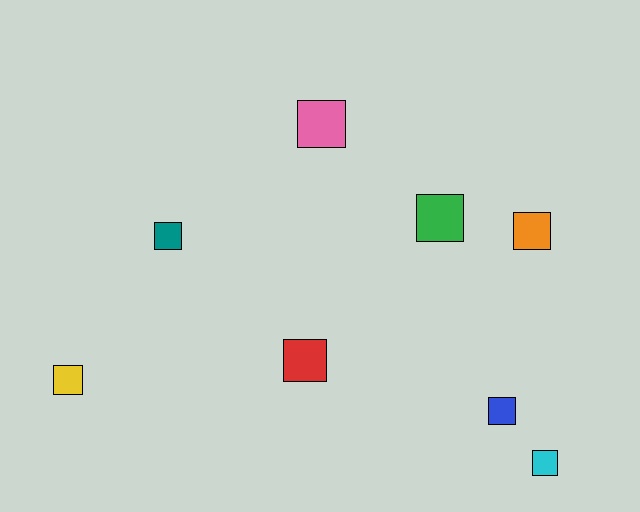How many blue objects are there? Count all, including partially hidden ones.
There is 1 blue object.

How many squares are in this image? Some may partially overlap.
There are 8 squares.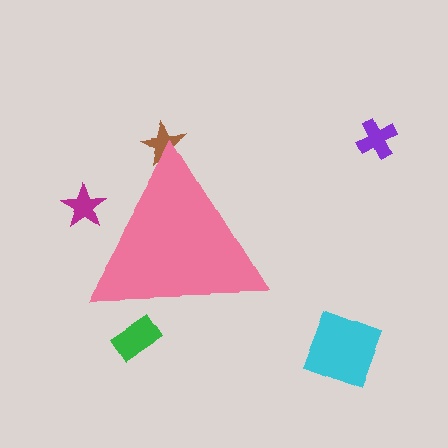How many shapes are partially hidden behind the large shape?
3 shapes are partially hidden.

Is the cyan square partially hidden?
No, the cyan square is fully visible.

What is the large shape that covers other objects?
A pink triangle.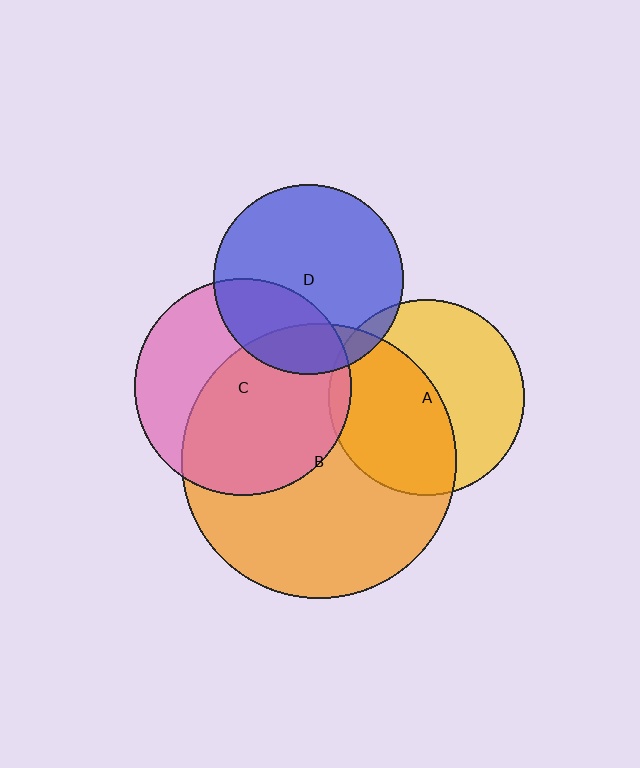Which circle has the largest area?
Circle B (orange).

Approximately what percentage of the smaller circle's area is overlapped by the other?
Approximately 5%.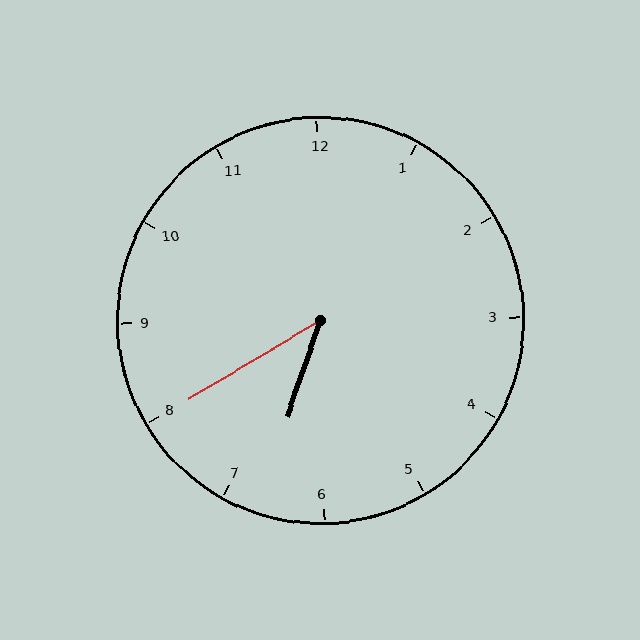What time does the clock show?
6:40.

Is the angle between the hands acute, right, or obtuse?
It is acute.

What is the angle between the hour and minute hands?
Approximately 40 degrees.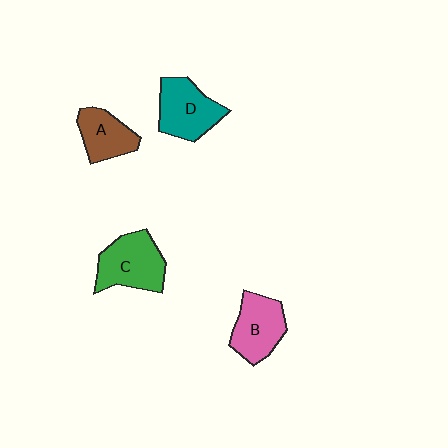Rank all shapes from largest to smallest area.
From largest to smallest: C (green), D (teal), B (pink), A (brown).